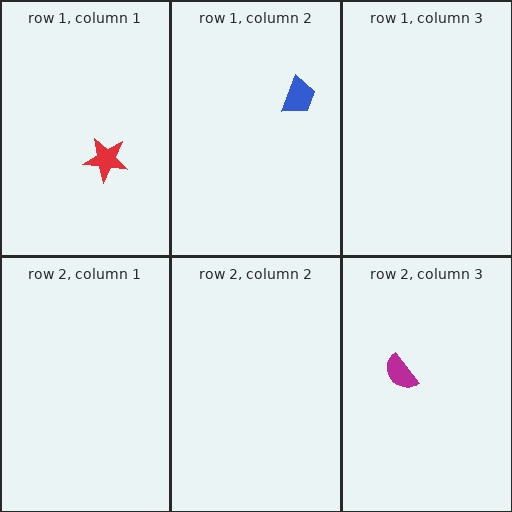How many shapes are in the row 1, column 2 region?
1.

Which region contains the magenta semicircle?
The row 2, column 3 region.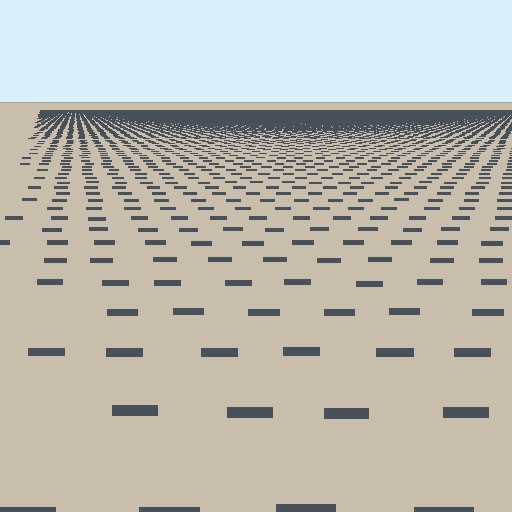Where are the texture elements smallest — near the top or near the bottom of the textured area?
Near the top.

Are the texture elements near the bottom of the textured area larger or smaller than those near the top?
Larger. Near the bottom, elements are closer to the viewer and appear at a bigger on-screen size.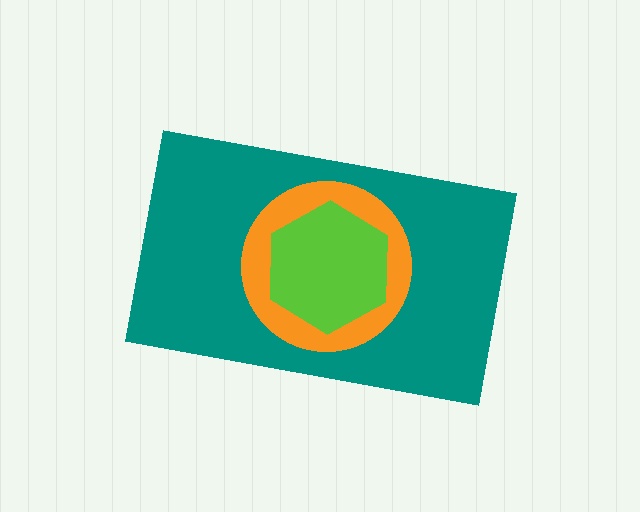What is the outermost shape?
The teal rectangle.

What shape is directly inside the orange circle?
The lime hexagon.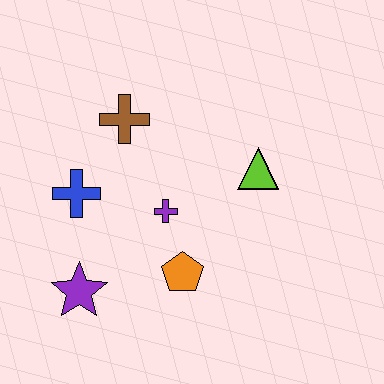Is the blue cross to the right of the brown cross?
No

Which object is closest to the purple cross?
The orange pentagon is closest to the purple cross.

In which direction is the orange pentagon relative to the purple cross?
The orange pentagon is below the purple cross.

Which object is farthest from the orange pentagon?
The brown cross is farthest from the orange pentagon.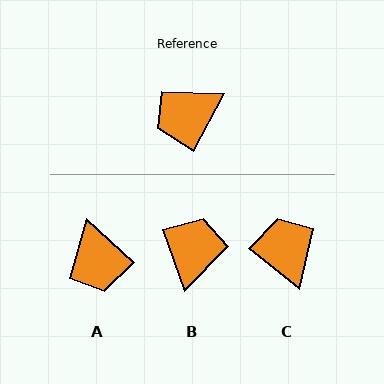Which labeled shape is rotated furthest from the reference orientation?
B, about 132 degrees away.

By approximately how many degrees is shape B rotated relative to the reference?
Approximately 132 degrees clockwise.